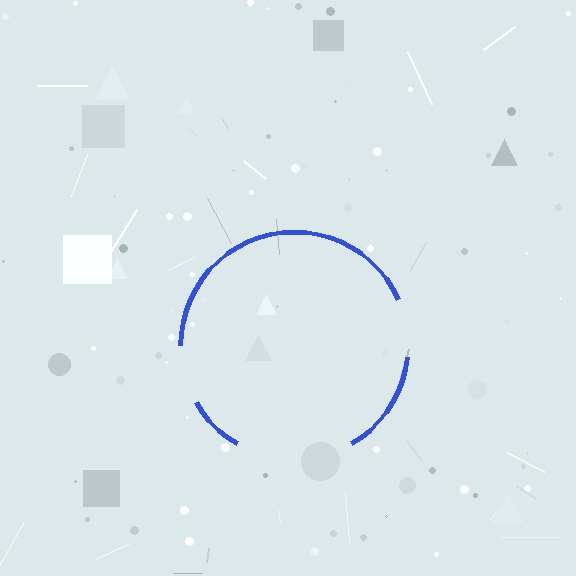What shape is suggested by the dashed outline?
The dashed outline suggests a circle.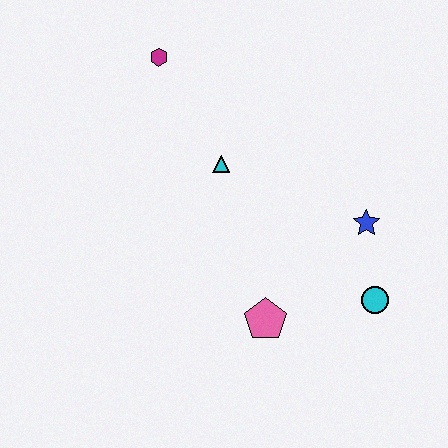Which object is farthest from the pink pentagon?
The magenta hexagon is farthest from the pink pentagon.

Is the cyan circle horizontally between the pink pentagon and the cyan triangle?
No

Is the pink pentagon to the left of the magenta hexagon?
No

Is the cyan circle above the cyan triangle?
No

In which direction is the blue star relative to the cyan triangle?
The blue star is to the right of the cyan triangle.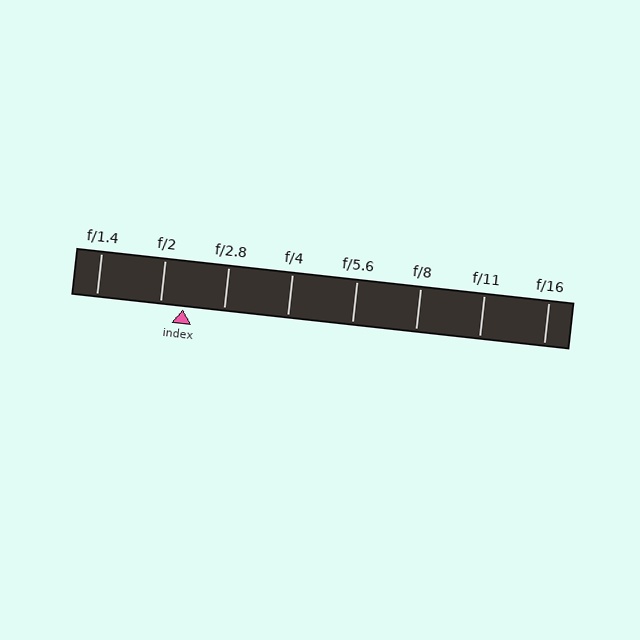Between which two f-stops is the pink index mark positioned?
The index mark is between f/2 and f/2.8.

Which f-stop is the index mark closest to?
The index mark is closest to f/2.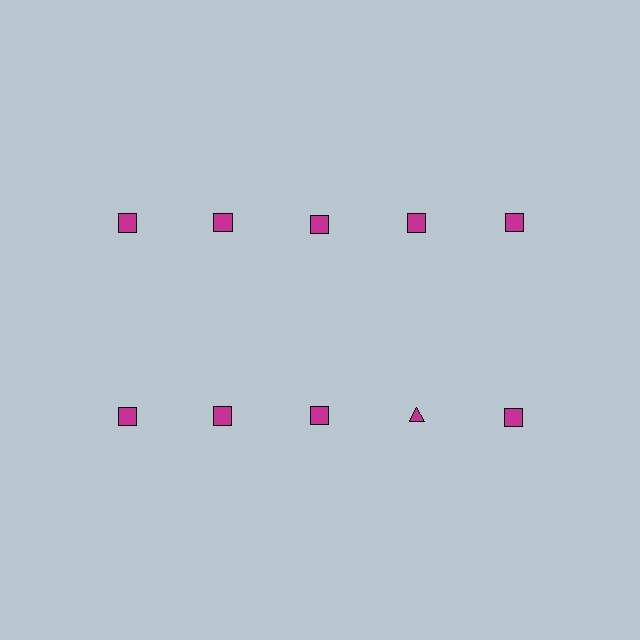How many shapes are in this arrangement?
There are 10 shapes arranged in a grid pattern.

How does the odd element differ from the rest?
It has a different shape: triangle instead of square.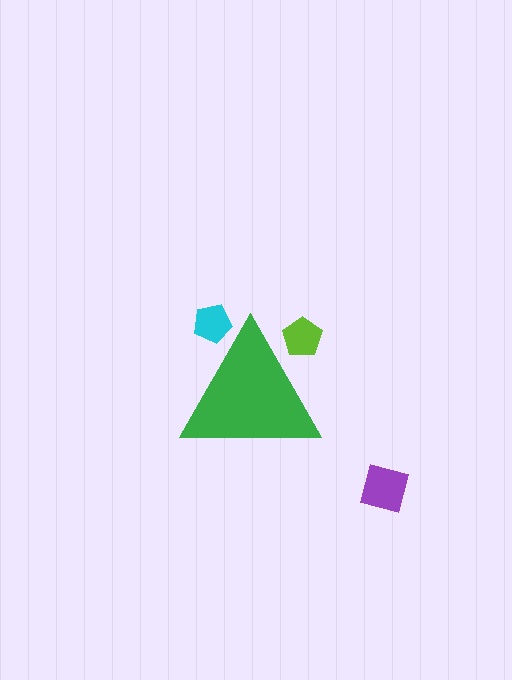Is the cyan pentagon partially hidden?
Yes, the cyan pentagon is partially hidden behind the green triangle.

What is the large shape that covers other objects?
A green triangle.